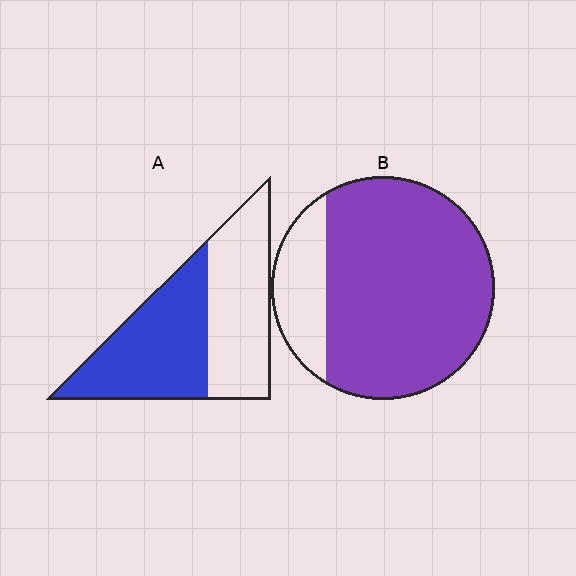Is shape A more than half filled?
Roughly half.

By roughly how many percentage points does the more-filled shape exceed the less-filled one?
By roughly 30 percentage points (B over A).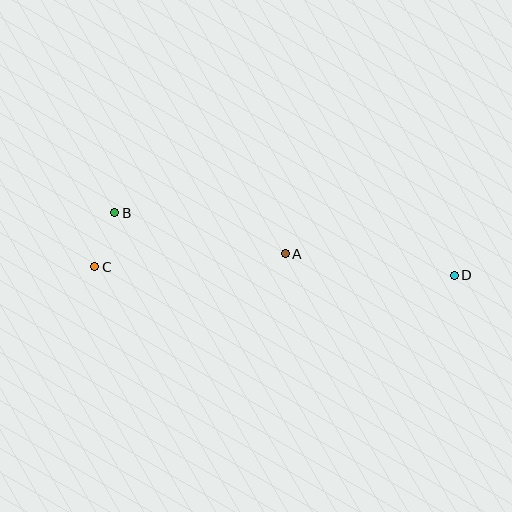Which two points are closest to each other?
Points B and C are closest to each other.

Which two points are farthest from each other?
Points C and D are farthest from each other.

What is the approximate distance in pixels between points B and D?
The distance between B and D is approximately 345 pixels.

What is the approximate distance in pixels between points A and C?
The distance between A and C is approximately 191 pixels.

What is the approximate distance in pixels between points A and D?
The distance between A and D is approximately 171 pixels.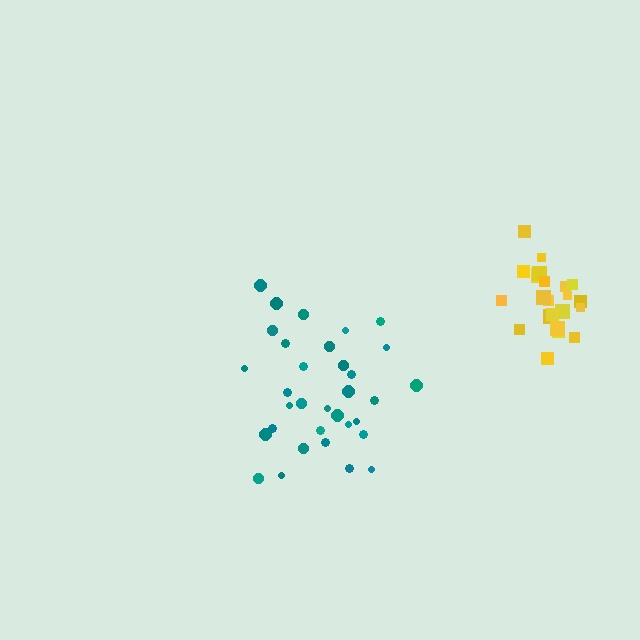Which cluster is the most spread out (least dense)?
Teal.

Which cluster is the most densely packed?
Yellow.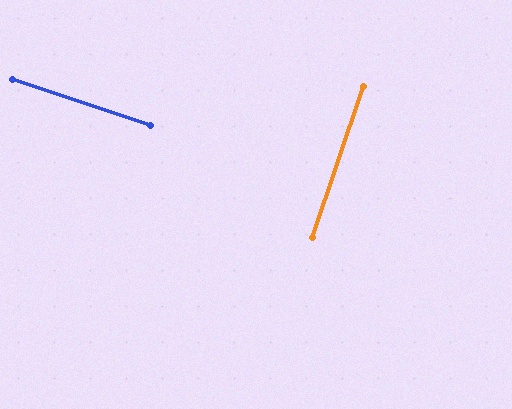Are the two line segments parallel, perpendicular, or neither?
Perpendicular — they meet at approximately 90°.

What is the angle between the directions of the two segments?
Approximately 90 degrees.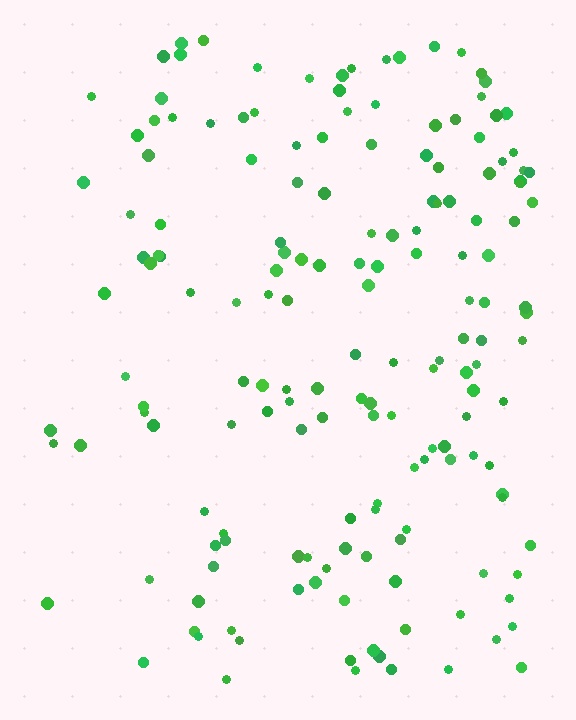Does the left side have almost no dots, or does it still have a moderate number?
Still a moderate number, just noticeably fewer than the right.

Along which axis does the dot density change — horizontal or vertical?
Horizontal.